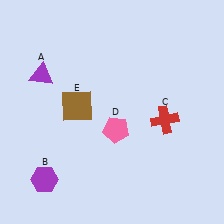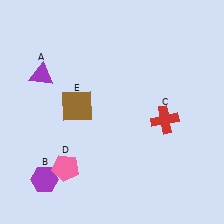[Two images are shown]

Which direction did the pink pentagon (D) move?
The pink pentagon (D) moved left.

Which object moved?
The pink pentagon (D) moved left.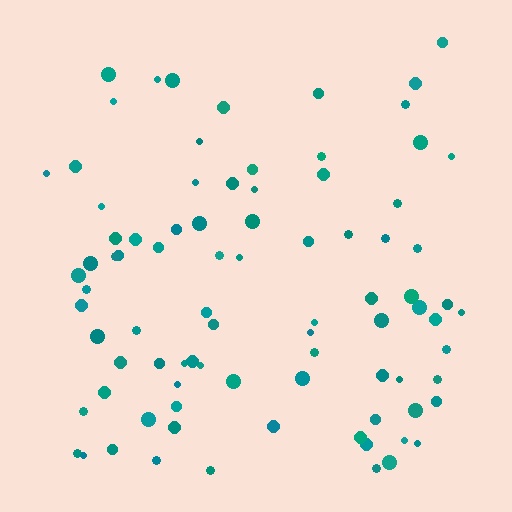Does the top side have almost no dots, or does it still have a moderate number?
Still a moderate number, just noticeably fewer than the bottom.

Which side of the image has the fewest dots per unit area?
The top.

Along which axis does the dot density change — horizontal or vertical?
Vertical.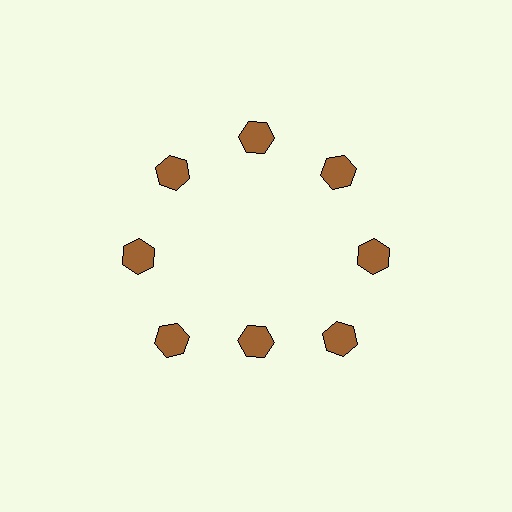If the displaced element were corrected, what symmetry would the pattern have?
It would have 8-fold rotational symmetry — the pattern would map onto itself every 45 degrees.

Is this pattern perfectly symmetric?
No. The 8 brown hexagons are arranged in a ring, but one element near the 6 o'clock position is pulled inward toward the center, breaking the 8-fold rotational symmetry.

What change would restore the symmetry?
The symmetry would be restored by moving it outward, back onto the ring so that all 8 hexagons sit at equal angles and equal distance from the center.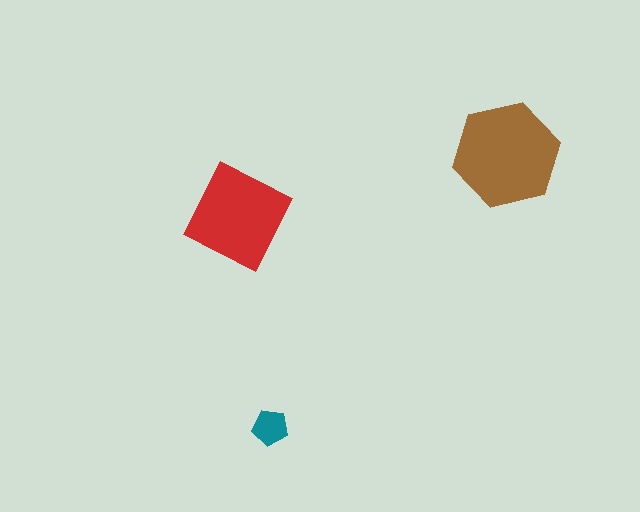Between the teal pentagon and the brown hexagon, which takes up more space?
The brown hexagon.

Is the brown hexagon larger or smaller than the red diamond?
Larger.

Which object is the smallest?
The teal pentagon.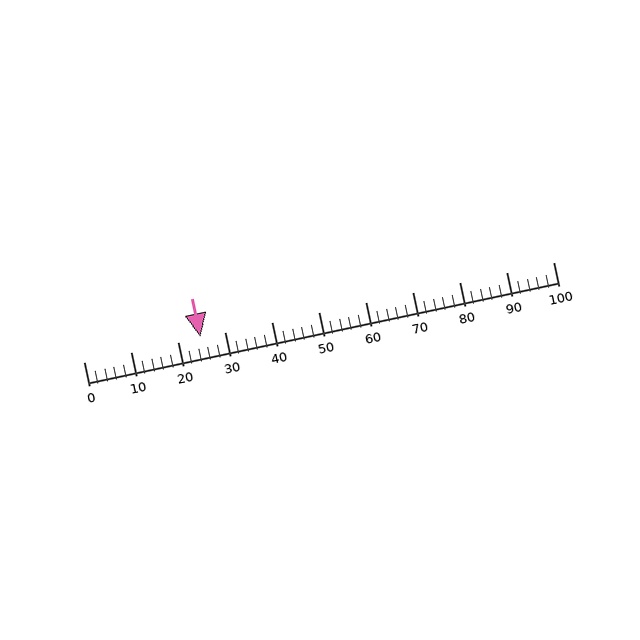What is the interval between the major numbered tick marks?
The major tick marks are spaced 10 units apart.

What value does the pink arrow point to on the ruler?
The pink arrow points to approximately 25.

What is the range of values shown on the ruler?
The ruler shows values from 0 to 100.